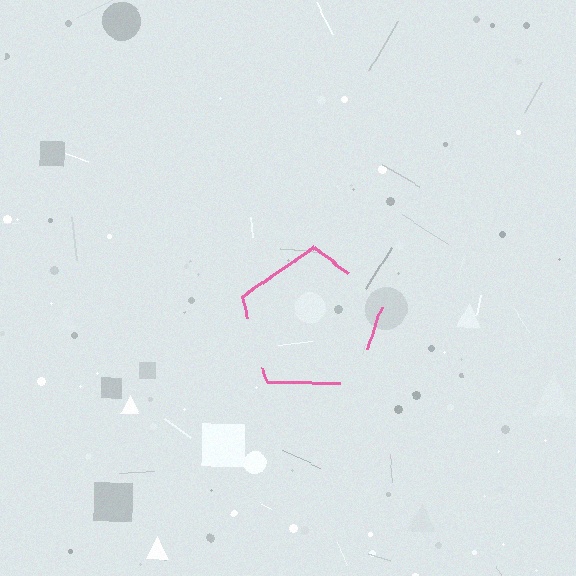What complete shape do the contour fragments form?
The contour fragments form a pentagon.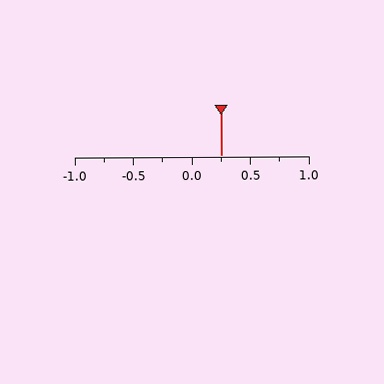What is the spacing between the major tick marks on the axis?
The major ticks are spaced 0.5 apart.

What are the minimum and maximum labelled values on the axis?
The axis runs from -1.0 to 1.0.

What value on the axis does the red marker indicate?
The marker indicates approximately 0.25.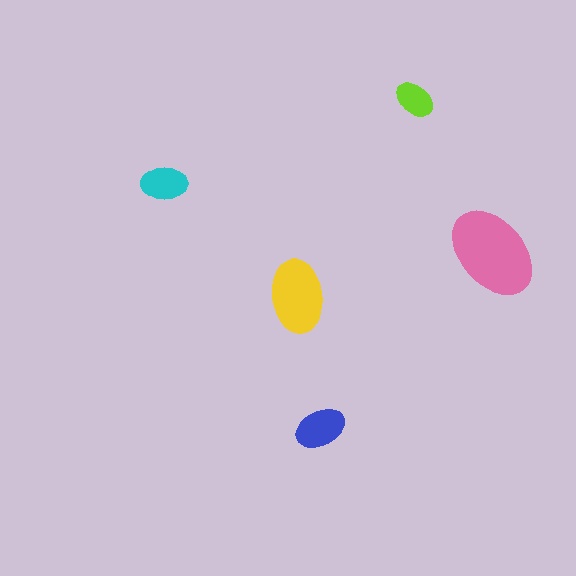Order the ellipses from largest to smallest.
the pink one, the yellow one, the blue one, the cyan one, the lime one.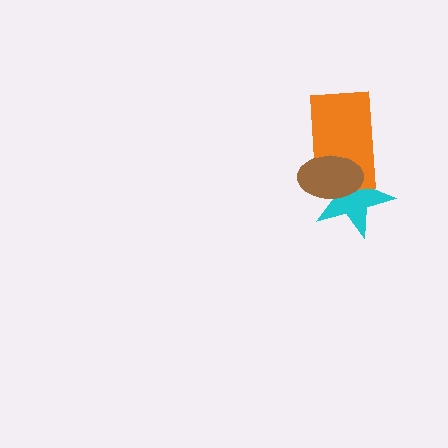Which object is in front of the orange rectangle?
The brown ellipse is in front of the orange rectangle.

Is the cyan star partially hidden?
Yes, it is partially covered by another shape.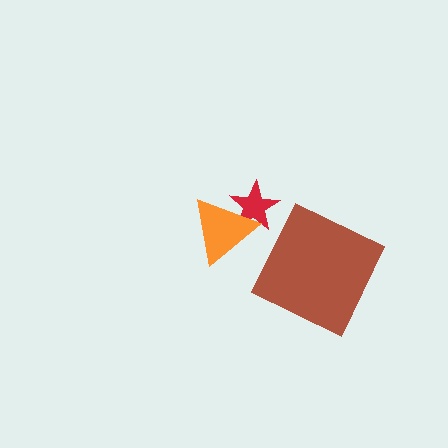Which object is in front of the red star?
The orange triangle is in front of the red star.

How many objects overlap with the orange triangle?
1 object overlaps with the orange triangle.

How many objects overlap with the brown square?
0 objects overlap with the brown square.